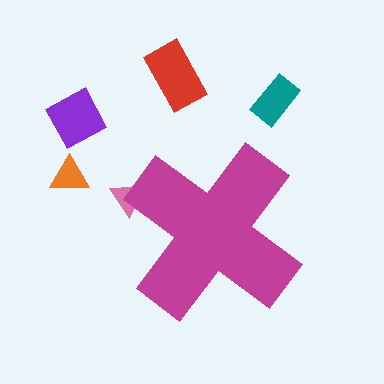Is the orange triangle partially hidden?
No, the orange triangle is fully visible.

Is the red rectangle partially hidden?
No, the red rectangle is fully visible.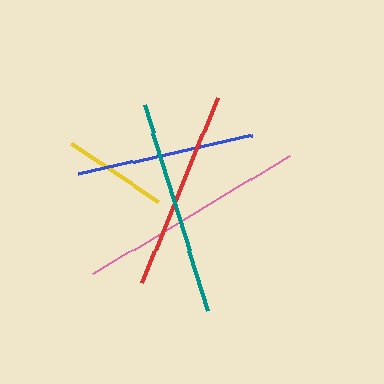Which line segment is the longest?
The pink line is the longest at approximately 231 pixels.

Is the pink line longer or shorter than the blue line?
The pink line is longer than the blue line.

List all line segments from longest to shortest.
From longest to shortest: pink, teal, red, blue, yellow.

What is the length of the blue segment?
The blue segment is approximately 179 pixels long.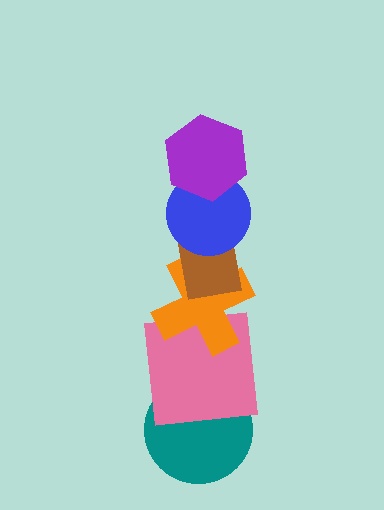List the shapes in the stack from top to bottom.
From top to bottom: the purple hexagon, the blue circle, the brown rectangle, the orange cross, the pink square, the teal circle.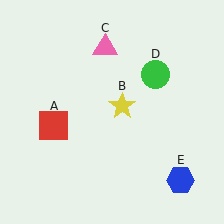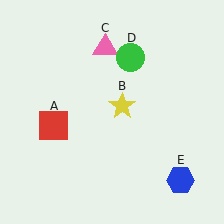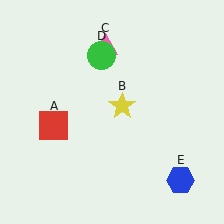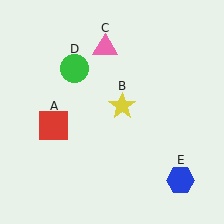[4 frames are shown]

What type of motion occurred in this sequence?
The green circle (object D) rotated counterclockwise around the center of the scene.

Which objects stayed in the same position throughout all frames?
Red square (object A) and yellow star (object B) and pink triangle (object C) and blue hexagon (object E) remained stationary.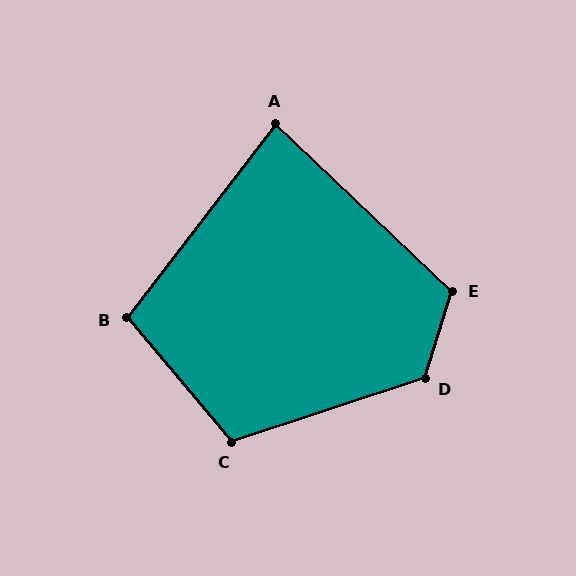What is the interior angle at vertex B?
Approximately 102 degrees (obtuse).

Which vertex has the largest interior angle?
D, at approximately 125 degrees.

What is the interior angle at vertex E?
Approximately 116 degrees (obtuse).